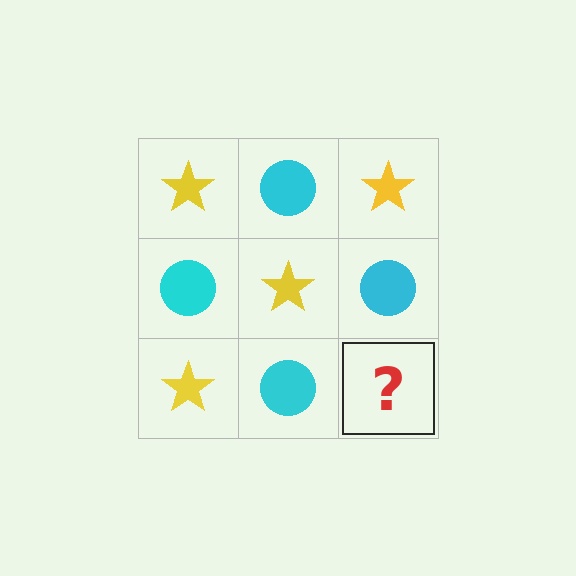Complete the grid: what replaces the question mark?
The question mark should be replaced with a yellow star.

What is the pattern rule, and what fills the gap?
The rule is that it alternates yellow star and cyan circle in a checkerboard pattern. The gap should be filled with a yellow star.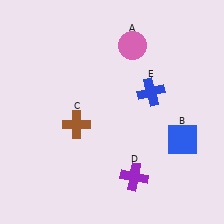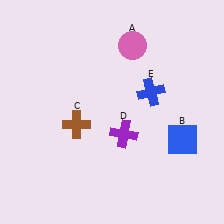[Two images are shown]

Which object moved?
The purple cross (D) moved up.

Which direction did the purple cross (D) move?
The purple cross (D) moved up.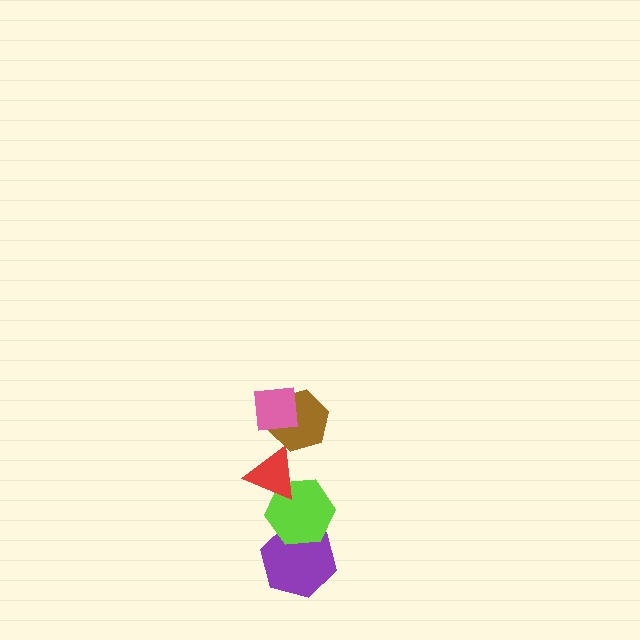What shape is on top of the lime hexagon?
The red triangle is on top of the lime hexagon.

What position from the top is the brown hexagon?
The brown hexagon is 2nd from the top.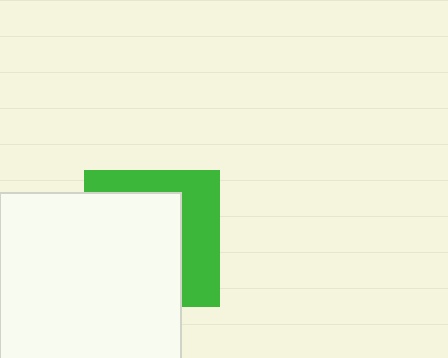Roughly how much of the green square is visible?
A small part of it is visible (roughly 39%).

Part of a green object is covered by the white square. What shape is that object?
It is a square.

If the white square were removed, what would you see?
You would see the complete green square.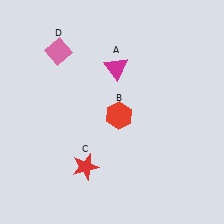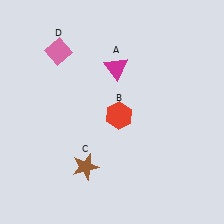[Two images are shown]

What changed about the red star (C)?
In Image 1, C is red. In Image 2, it changed to brown.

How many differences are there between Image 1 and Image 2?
There is 1 difference between the two images.